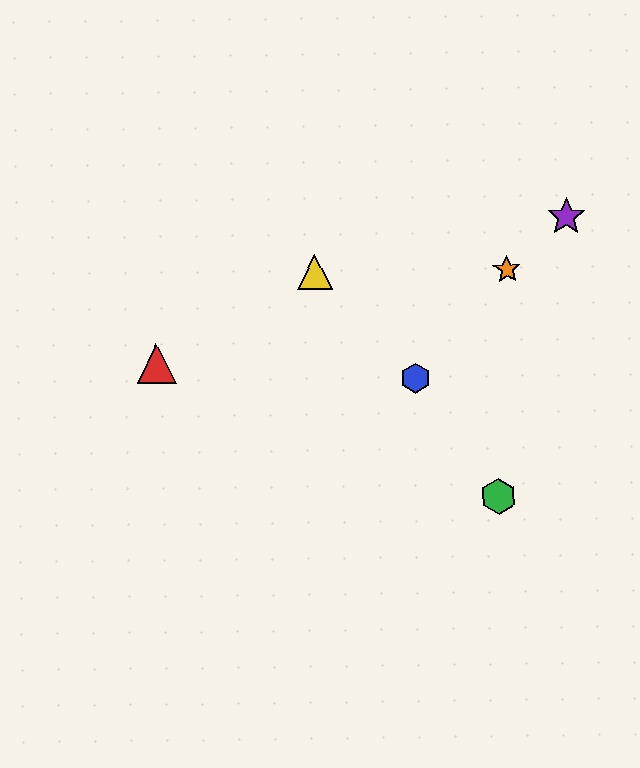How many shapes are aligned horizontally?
2 shapes (the yellow triangle, the orange star) are aligned horizontally.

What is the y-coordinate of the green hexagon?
The green hexagon is at y≈496.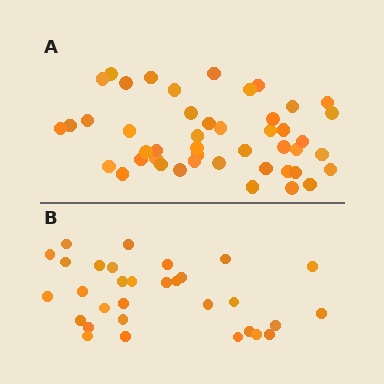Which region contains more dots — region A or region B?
Region A (the top region) has more dots.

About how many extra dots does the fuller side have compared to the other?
Region A has approximately 15 more dots than region B.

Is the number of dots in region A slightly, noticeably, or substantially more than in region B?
Region A has substantially more. The ratio is roughly 1.5 to 1.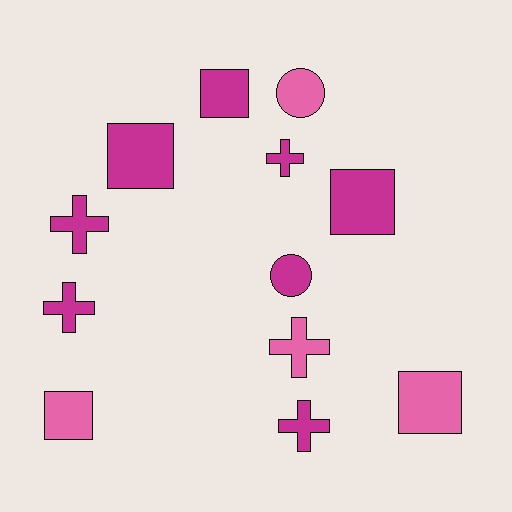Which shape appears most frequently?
Square, with 5 objects.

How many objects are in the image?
There are 12 objects.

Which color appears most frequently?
Magenta, with 8 objects.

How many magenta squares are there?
There are 3 magenta squares.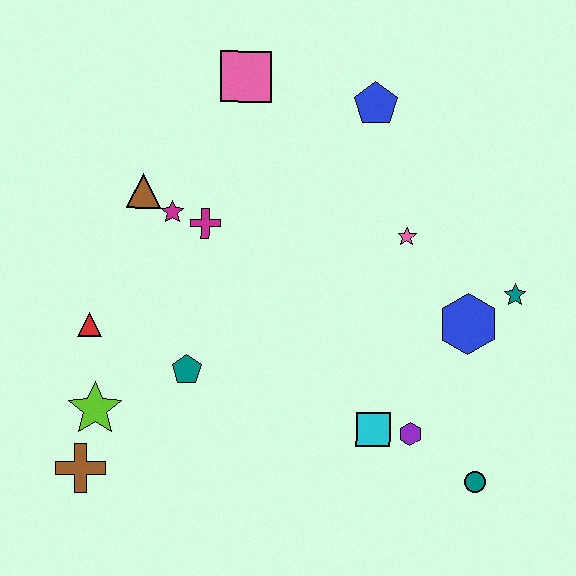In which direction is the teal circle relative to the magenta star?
The teal circle is to the right of the magenta star.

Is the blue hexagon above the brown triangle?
No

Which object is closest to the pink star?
The blue hexagon is closest to the pink star.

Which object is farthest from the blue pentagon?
The brown cross is farthest from the blue pentagon.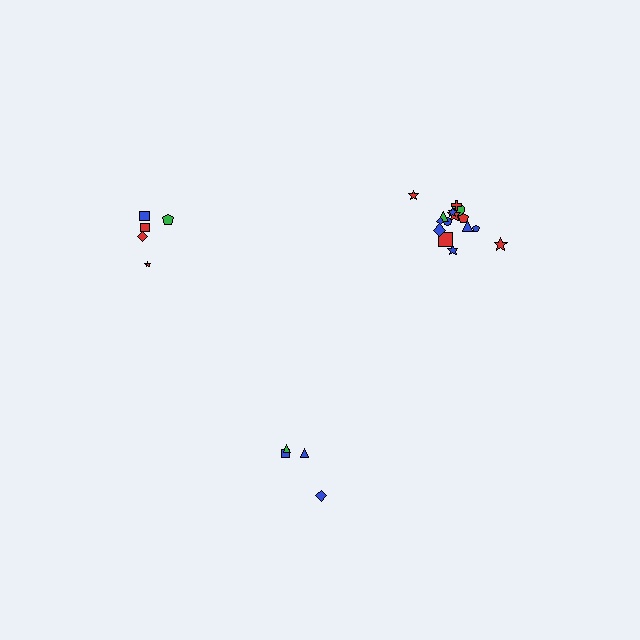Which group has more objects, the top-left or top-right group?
The top-right group.